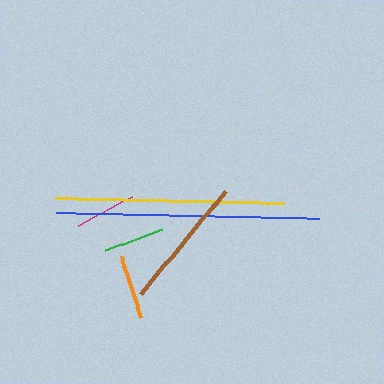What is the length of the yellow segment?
The yellow segment is approximately 229 pixels long.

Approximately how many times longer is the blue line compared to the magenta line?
The blue line is approximately 4.3 times the length of the magenta line.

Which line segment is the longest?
The blue line is the longest at approximately 264 pixels.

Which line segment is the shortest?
The green line is the shortest at approximately 61 pixels.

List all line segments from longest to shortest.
From longest to shortest: blue, yellow, brown, orange, magenta, green.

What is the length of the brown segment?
The brown segment is approximately 134 pixels long.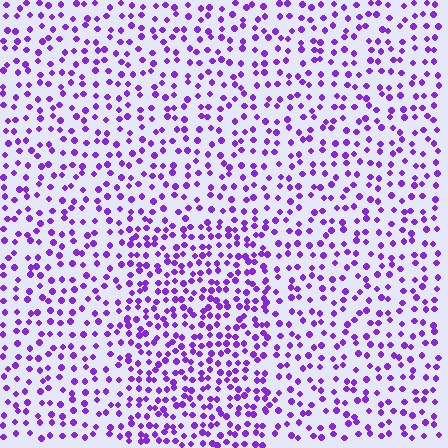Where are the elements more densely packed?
The elements are more densely packed inside the rectangle boundary.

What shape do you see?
I see a rectangle.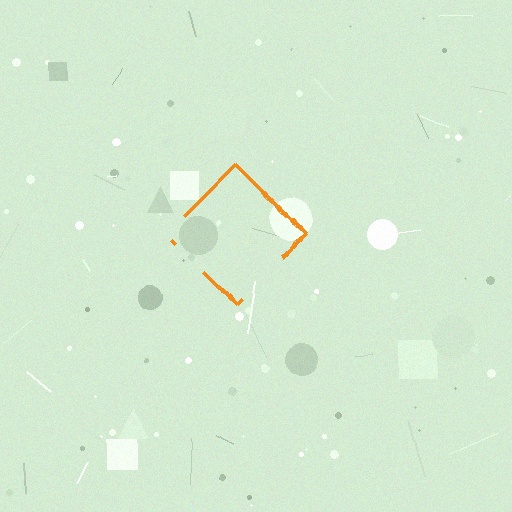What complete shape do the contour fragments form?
The contour fragments form a diamond.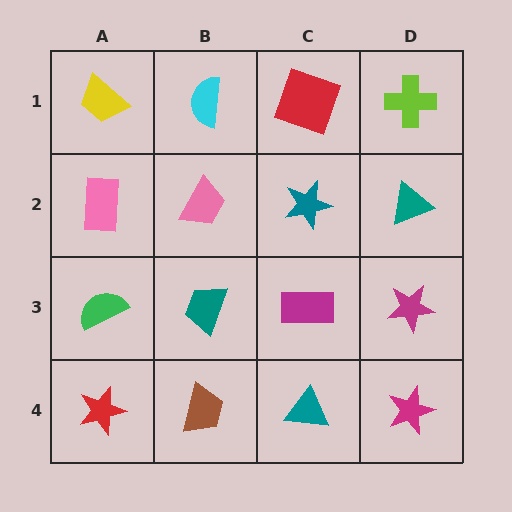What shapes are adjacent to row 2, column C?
A red square (row 1, column C), a magenta rectangle (row 3, column C), a pink trapezoid (row 2, column B), a teal triangle (row 2, column D).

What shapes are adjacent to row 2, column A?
A yellow trapezoid (row 1, column A), a green semicircle (row 3, column A), a pink trapezoid (row 2, column B).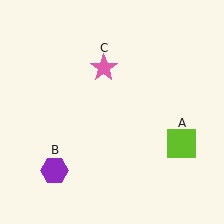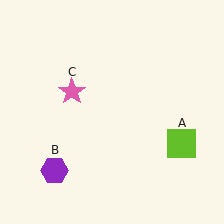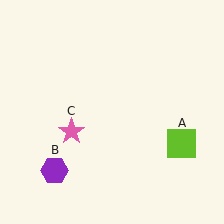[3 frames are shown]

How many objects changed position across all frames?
1 object changed position: pink star (object C).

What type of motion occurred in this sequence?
The pink star (object C) rotated counterclockwise around the center of the scene.